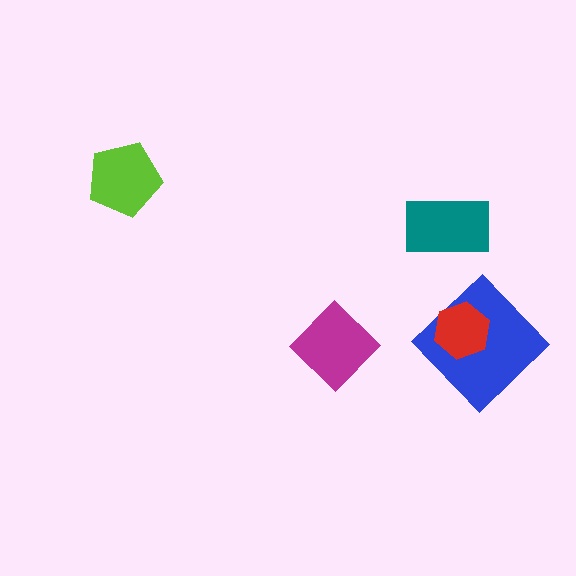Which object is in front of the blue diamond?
The red hexagon is in front of the blue diamond.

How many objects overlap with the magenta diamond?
0 objects overlap with the magenta diamond.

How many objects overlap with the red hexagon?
1 object overlaps with the red hexagon.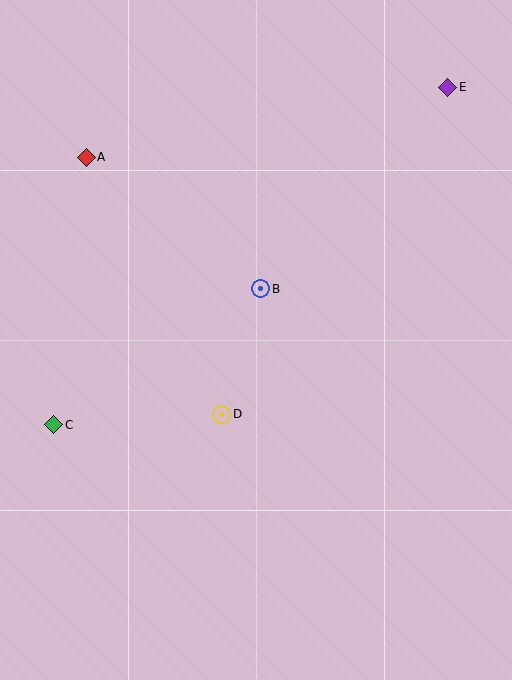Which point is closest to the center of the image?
Point B at (261, 289) is closest to the center.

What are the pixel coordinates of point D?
Point D is at (222, 414).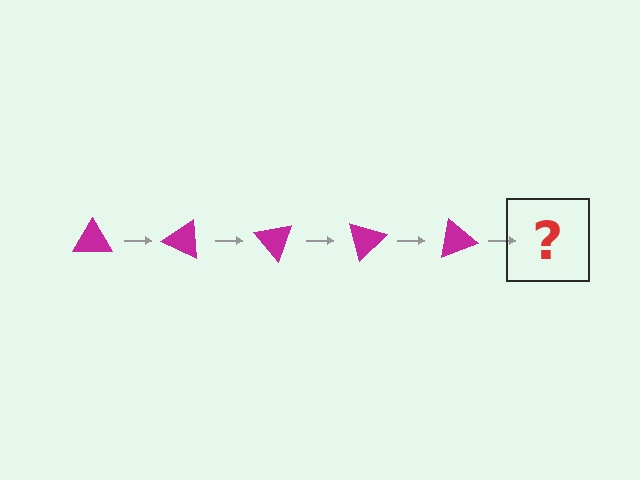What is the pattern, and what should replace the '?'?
The pattern is that the triangle rotates 25 degrees each step. The '?' should be a magenta triangle rotated 125 degrees.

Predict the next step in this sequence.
The next step is a magenta triangle rotated 125 degrees.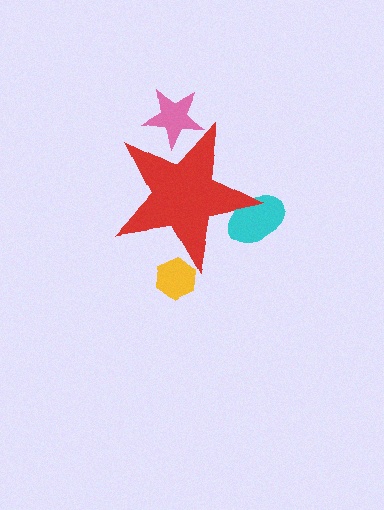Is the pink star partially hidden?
Yes, the pink star is partially hidden behind the red star.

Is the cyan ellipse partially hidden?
Yes, the cyan ellipse is partially hidden behind the red star.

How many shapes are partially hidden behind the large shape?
3 shapes are partially hidden.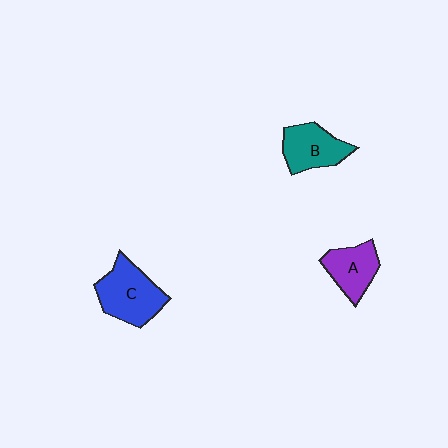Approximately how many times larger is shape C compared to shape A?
Approximately 1.4 times.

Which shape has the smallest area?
Shape A (purple).